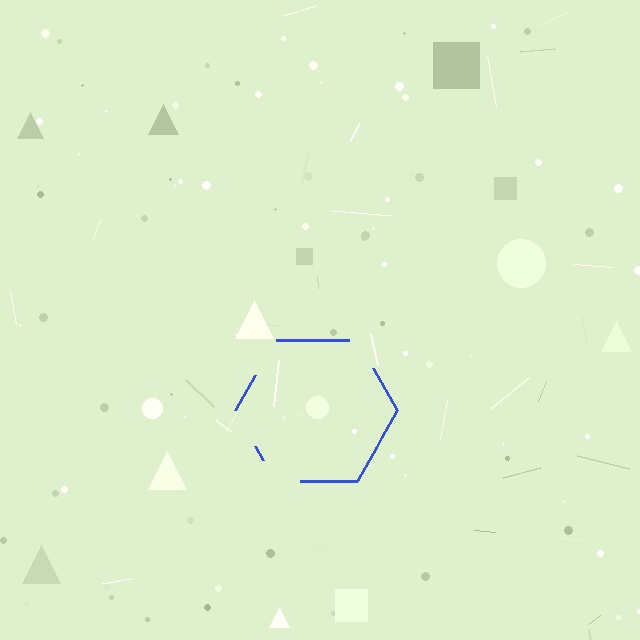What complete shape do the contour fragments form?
The contour fragments form a hexagon.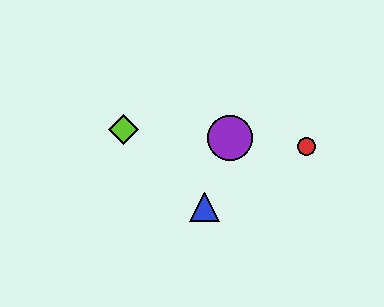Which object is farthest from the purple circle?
The lime diamond is farthest from the purple circle.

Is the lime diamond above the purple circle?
Yes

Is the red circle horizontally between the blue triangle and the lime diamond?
No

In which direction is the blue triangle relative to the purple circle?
The blue triangle is below the purple circle.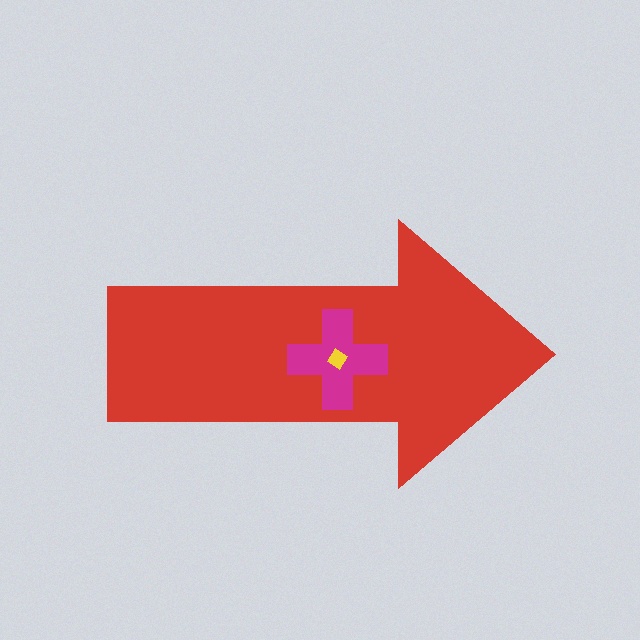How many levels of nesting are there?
3.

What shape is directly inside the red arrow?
The magenta cross.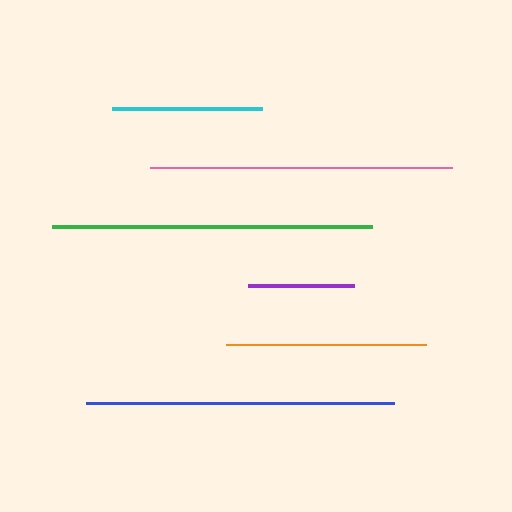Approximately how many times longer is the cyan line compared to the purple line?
The cyan line is approximately 1.4 times the length of the purple line.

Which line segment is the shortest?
The purple line is the shortest at approximately 105 pixels.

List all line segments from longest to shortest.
From longest to shortest: green, blue, pink, orange, cyan, purple.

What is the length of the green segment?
The green segment is approximately 320 pixels long.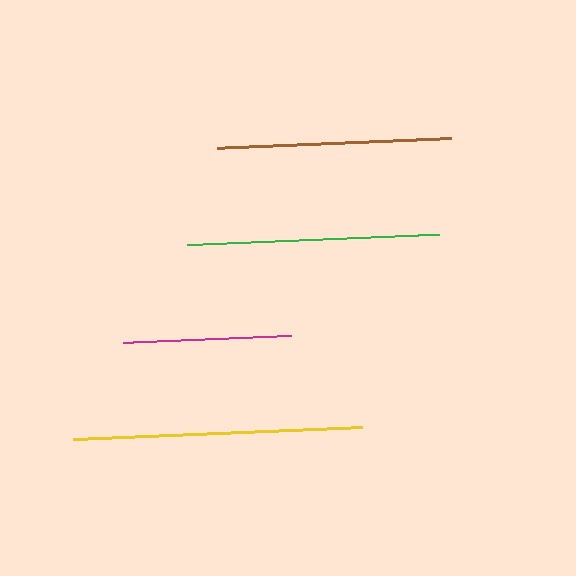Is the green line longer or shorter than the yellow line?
The yellow line is longer than the green line.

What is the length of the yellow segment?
The yellow segment is approximately 289 pixels long.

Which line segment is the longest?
The yellow line is the longest at approximately 289 pixels.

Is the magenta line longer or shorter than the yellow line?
The yellow line is longer than the magenta line.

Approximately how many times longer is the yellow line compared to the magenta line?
The yellow line is approximately 1.7 times the length of the magenta line.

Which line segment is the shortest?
The magenta line is the shortest at approximately 168 pixels.